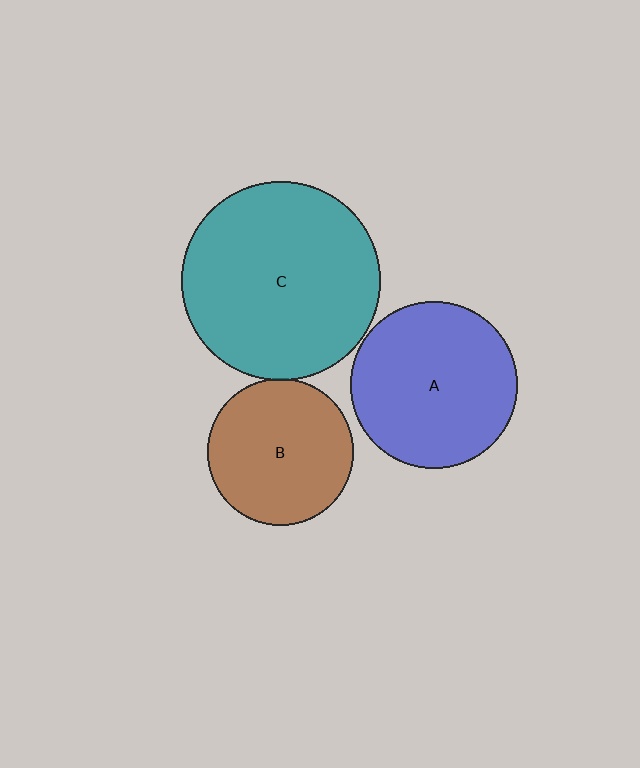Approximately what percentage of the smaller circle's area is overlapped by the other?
Approximately 5%.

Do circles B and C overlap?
Yes.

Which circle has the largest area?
Circle C (teal).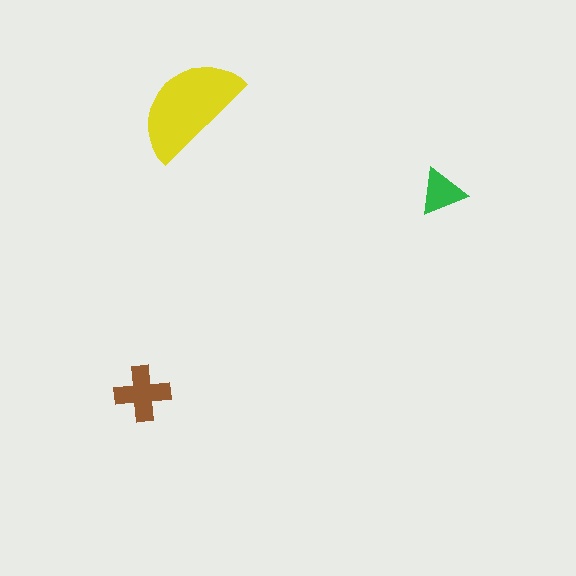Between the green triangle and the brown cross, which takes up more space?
The brown cross.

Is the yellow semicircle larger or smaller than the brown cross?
Larger.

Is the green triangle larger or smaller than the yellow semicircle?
Smaller.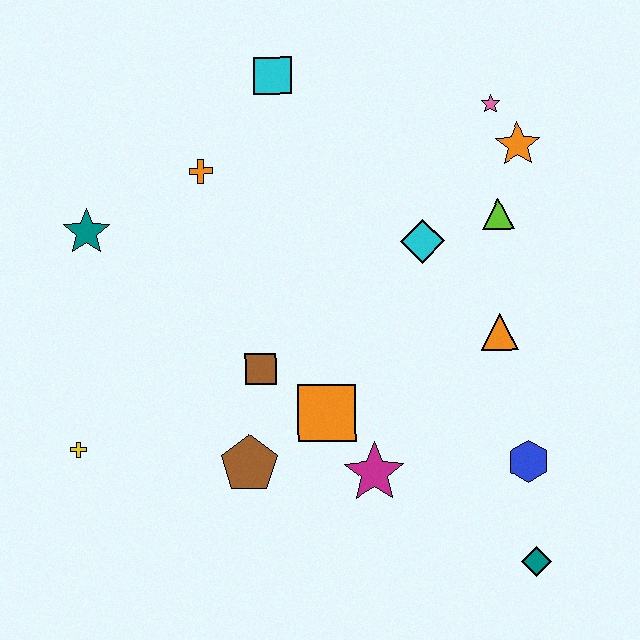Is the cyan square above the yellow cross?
Yes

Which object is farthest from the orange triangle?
The yellow cross is farthest from the orange triangle.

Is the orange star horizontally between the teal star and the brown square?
No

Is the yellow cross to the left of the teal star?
Yes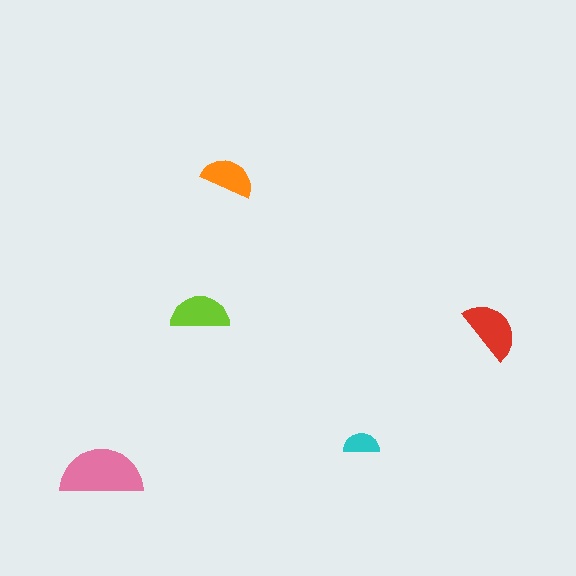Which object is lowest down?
The pink semicircle is bottommost.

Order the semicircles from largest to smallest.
the pink one, the red one, the lime one, the orange one, the cyan one.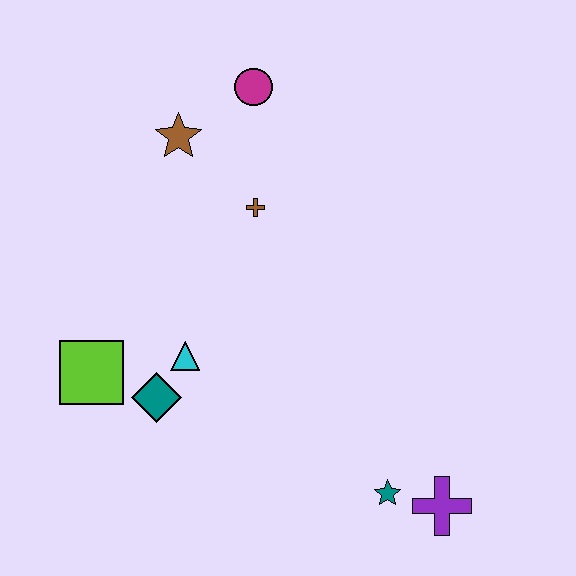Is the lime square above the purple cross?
Yes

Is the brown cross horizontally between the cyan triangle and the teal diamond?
No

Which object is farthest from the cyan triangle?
The purple cross is farthest from the cyan triangle.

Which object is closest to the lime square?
The teal diamond is closest to the lime square.